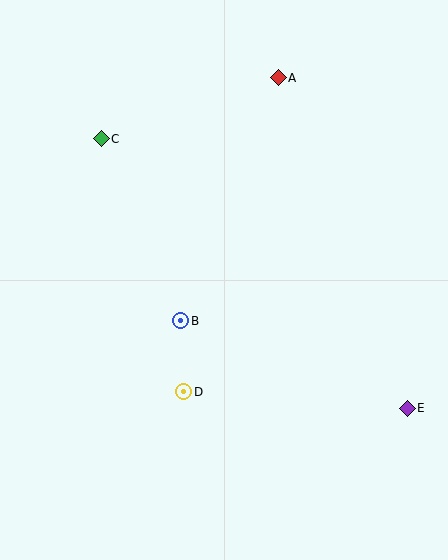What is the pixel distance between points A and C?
The distance between A and C is 187 pixels.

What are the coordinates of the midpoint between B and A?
The midpoint between B and A is at (229, 199).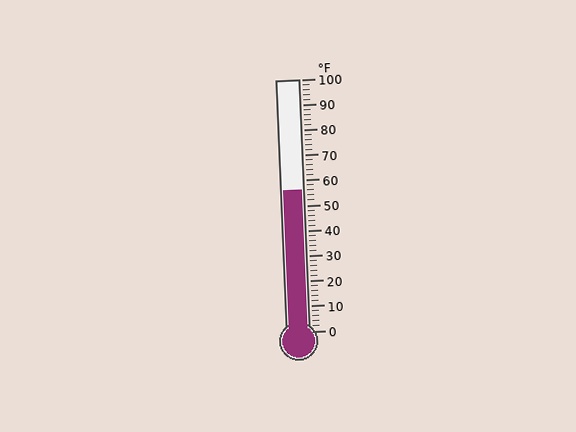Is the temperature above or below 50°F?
The temperature is above 50°F.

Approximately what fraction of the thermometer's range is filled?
The thermometer is filled to approximately 55% of its range.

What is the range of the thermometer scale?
The thermometer scale ranges from 0°F to 100°F.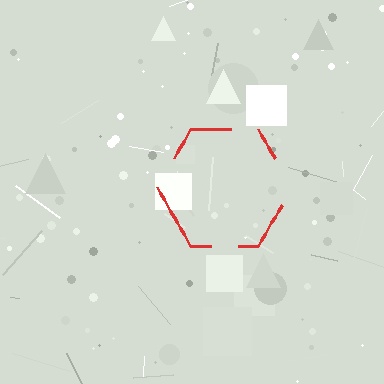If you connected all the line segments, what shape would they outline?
They would outline a hexagon.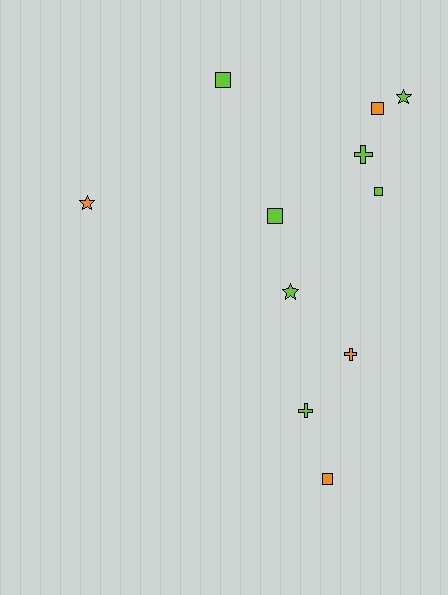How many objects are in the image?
There are 11 objects.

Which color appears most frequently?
Lime, with 7 objects.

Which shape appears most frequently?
Square, with 5 objects.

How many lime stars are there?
There are 2 lime stars.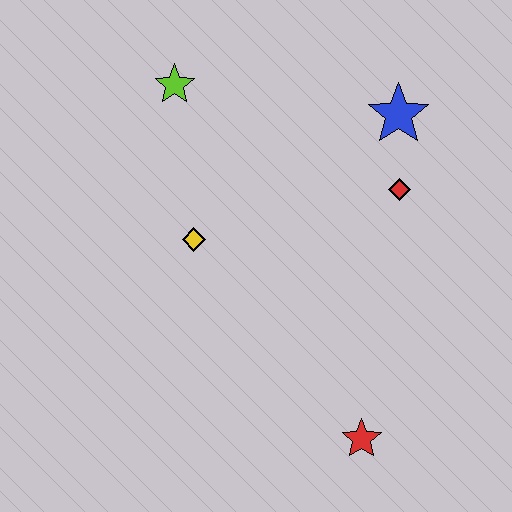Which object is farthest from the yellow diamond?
The red star is farthest from the yellow diamond.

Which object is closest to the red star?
The red diamond is closest to the red star.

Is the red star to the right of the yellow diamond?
Yes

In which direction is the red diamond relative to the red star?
The red diamond is above the red star.